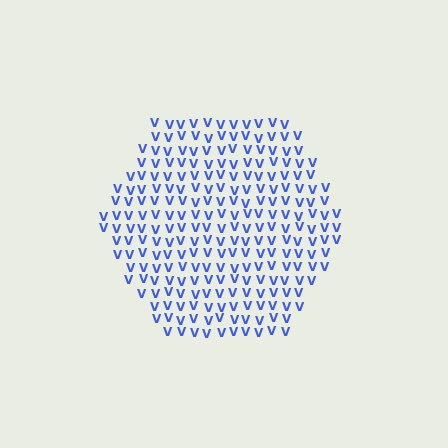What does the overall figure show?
The overall figure shows a hexagon.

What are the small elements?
The small elements are letter V's.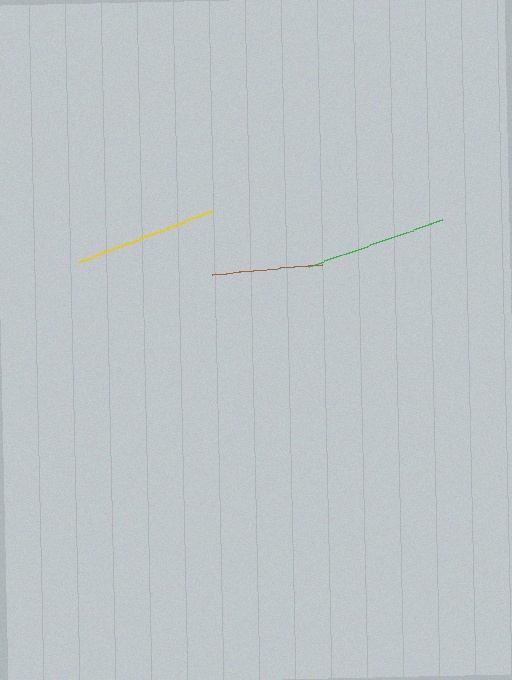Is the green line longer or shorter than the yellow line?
The yellow line is longer than the green line.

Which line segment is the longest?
The yellow line is the longest at approximately 143 pixels.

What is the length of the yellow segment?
The yellow segment is approximately 143 pixels long.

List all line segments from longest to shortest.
From longest to shortest: yellow, green, brown.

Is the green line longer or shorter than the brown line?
The green line is longer than the brown line.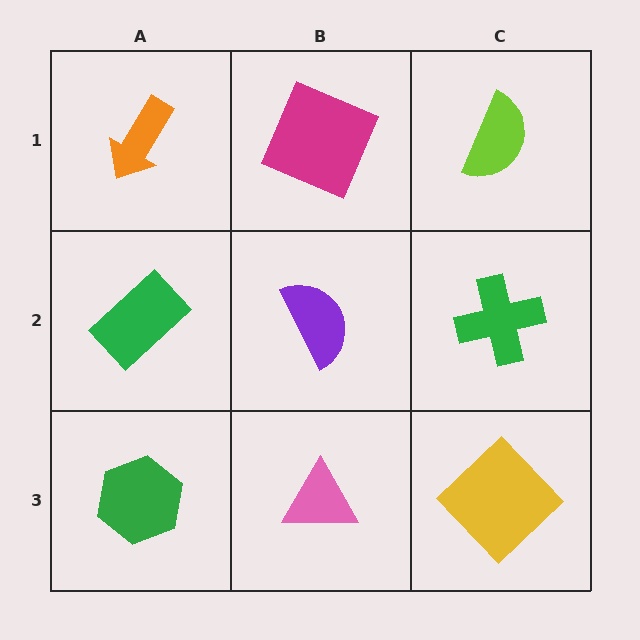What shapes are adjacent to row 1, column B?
A purple semicircle (row 2, column B), an orange arrow (row 1, column A), a lime semicircle (row 1, column C).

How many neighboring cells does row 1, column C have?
2.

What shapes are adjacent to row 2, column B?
A magenta square (row 1, column B), a pink triangle (row 3, column B), a green rectangle (row 2, column A), a green cross (row 2, column C).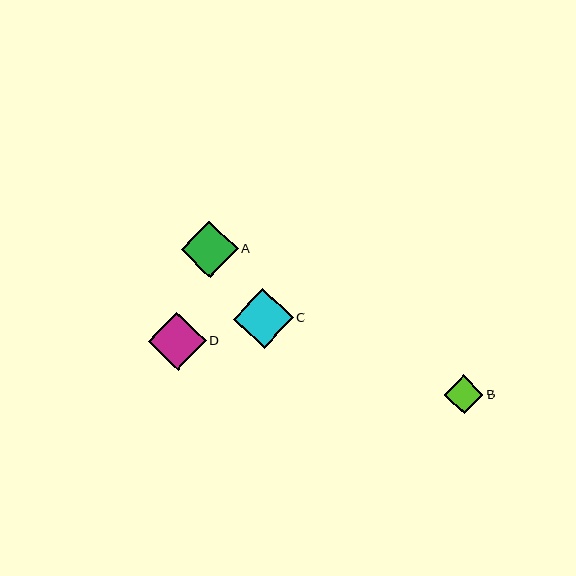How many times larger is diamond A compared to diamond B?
Diamond A is approximately 1.5 times the size of diamond B.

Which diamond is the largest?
Diamond C is the largest with a size of approximately 60 pixels.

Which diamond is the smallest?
Diamond B is the smallest with a size of approximately 39 pixels.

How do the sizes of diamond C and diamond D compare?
Diamond C and diamond D are approximately the same size.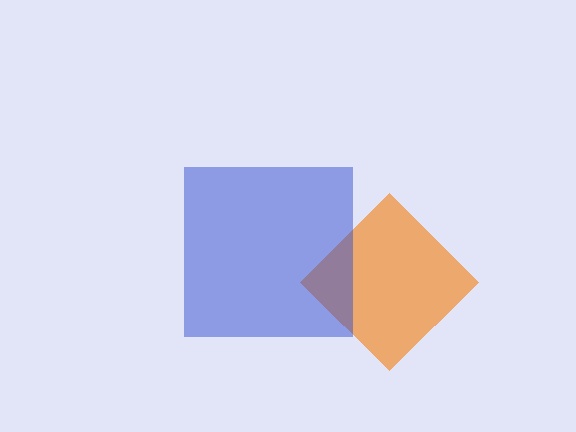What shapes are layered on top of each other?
The layered shapes are: an orange diamond, a blue square.